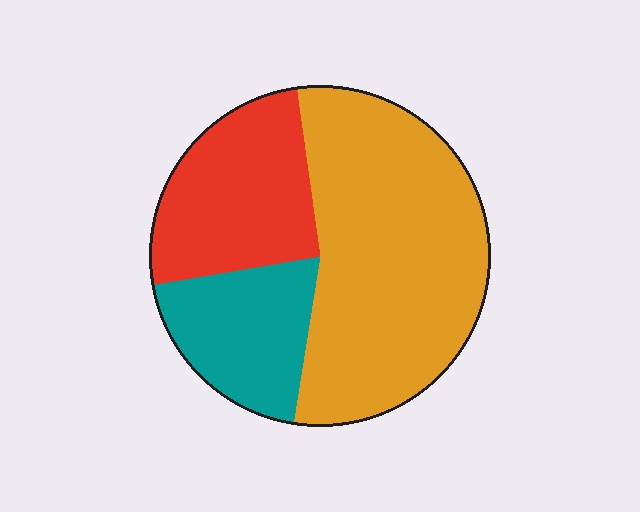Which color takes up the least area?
Teal, at roughly 20%.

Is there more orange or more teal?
Orange.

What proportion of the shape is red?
Red takes up about one quarter (1/4) of the shape.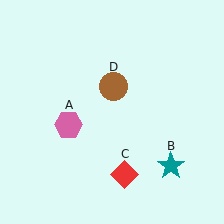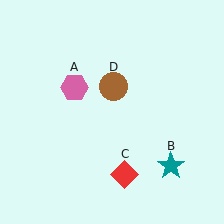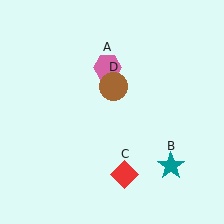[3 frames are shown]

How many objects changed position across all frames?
1 object changed position: pink hexagon (object A).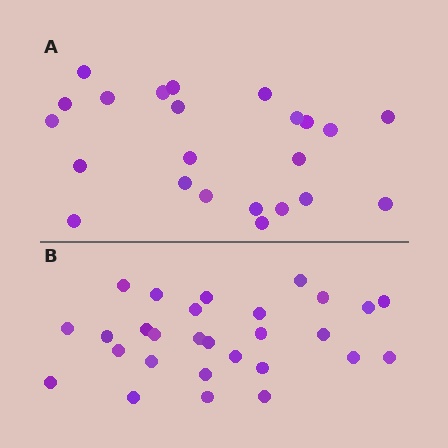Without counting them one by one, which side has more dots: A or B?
Region B (the bottom region) has more dots.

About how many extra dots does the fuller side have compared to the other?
Region B has about 5 more dots than region A.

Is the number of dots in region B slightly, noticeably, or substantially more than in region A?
Region B has only slightly more — the two regions are fairly close. The ratio is roughly 1.2 to 1.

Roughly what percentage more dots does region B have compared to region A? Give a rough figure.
About 20% more.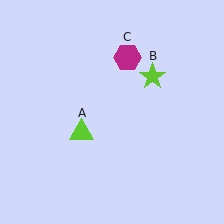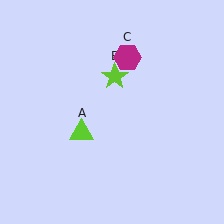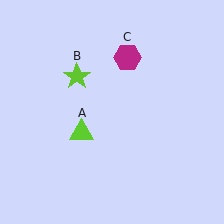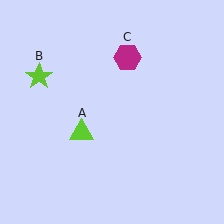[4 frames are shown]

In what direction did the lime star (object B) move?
The lime star (object B) moved left.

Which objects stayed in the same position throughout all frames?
Lime triangle (object A) and magenta hexagon (object C) remained stationary.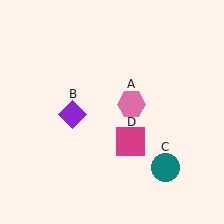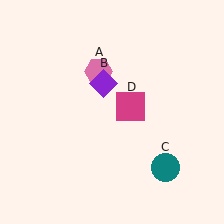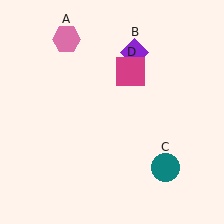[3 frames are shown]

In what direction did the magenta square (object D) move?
The magenta square (object D) moved up.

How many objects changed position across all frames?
3 objects changed position: pink hexagon (object A), purple diamond (object B), magenta square (object D).